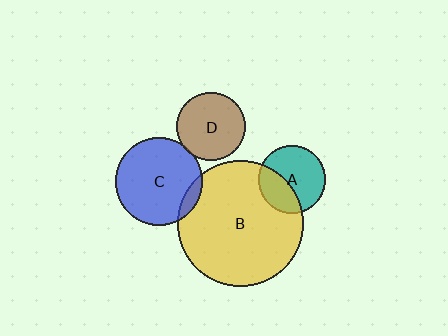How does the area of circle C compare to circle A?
Approximately 1.7 times.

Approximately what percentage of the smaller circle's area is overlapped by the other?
Approximately 10%.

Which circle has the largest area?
Circle B (yellow).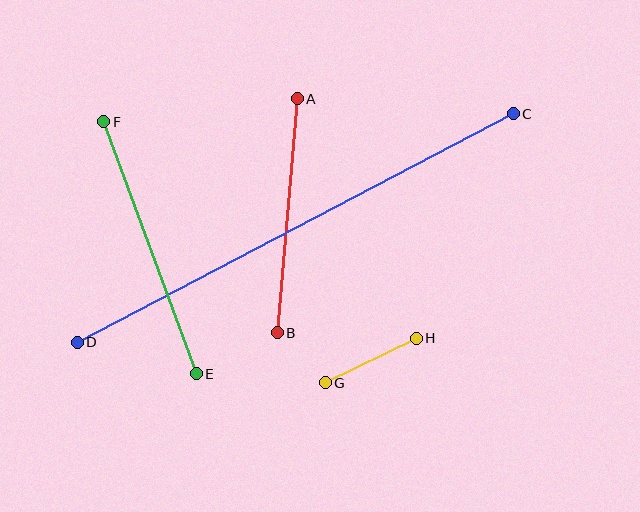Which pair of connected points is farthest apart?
Points C and D are farthest apart.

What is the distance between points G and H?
The distance is approximately 101 pixels.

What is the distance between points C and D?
The distance is approximately 492 pixels.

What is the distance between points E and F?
The distance is approximately 268 pixels.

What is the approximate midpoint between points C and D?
The midpoint is at approximately (295, 228) pixels.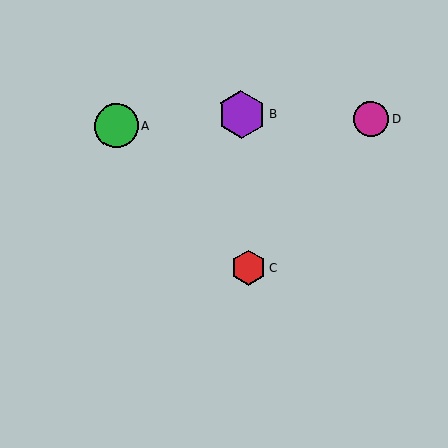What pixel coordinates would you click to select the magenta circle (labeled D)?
Click at (370, 119) to select the magenta circle D.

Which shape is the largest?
The purple hexagon (labeled B) is the largest.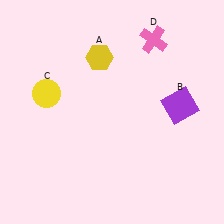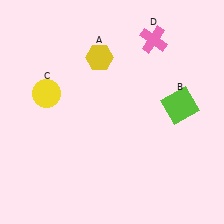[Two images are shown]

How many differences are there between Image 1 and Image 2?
There is 1 difference between the two images.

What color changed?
The square (B) changed from purple in Image 1 to lime in Image 2.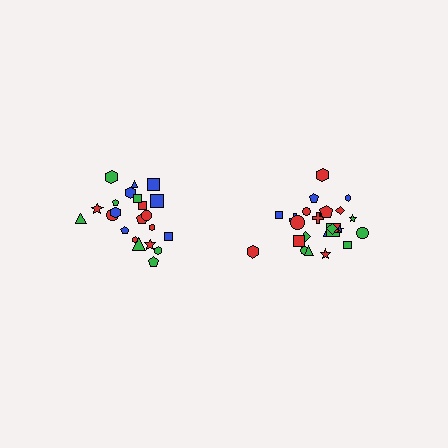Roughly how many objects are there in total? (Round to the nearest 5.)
Roughly 45 objects in total.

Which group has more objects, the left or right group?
The right group.